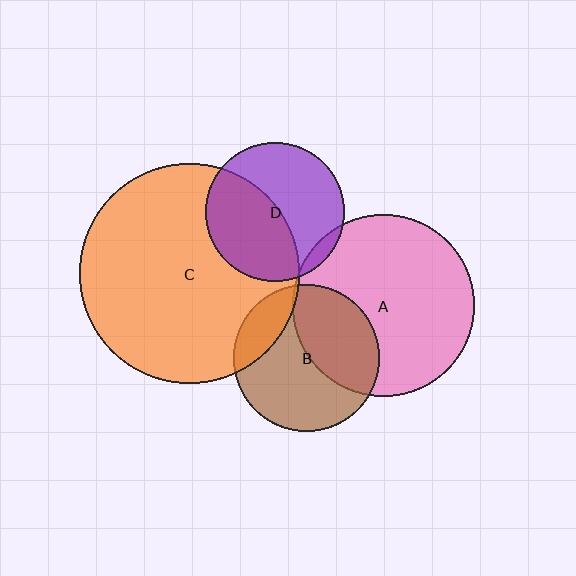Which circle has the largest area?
Circle C (orange).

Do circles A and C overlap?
Yes.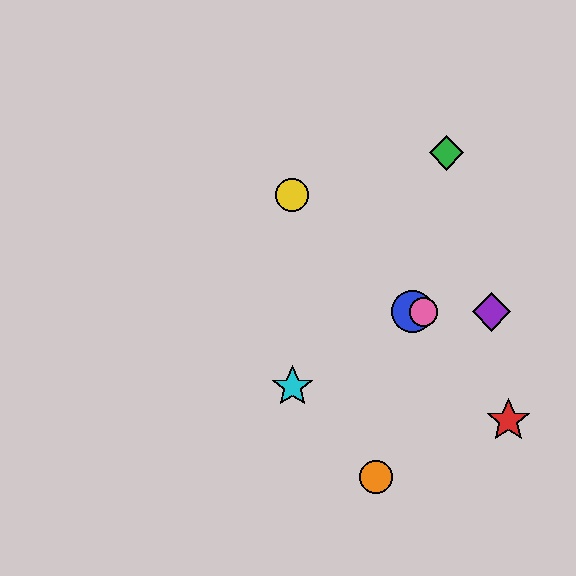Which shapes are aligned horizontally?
The blue circle, the purple diamond, the pink circle are aligned horizontally.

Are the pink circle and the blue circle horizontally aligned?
Yes, both are at y≈312.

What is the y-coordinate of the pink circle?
The pink circle is at y≈312.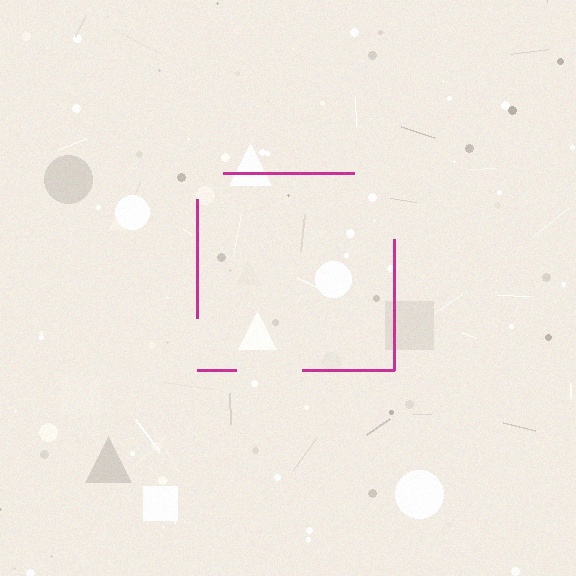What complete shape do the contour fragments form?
The contour fragments form a square.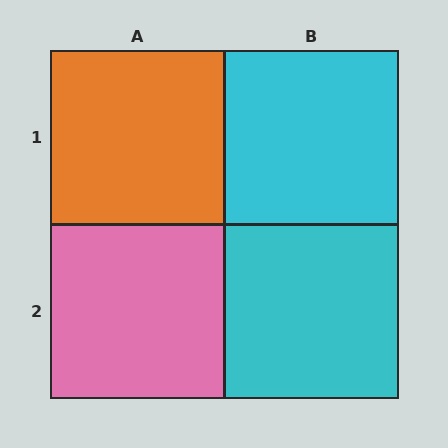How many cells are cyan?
2 cells are cyan.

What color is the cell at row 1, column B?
Cyan.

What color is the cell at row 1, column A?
Orange.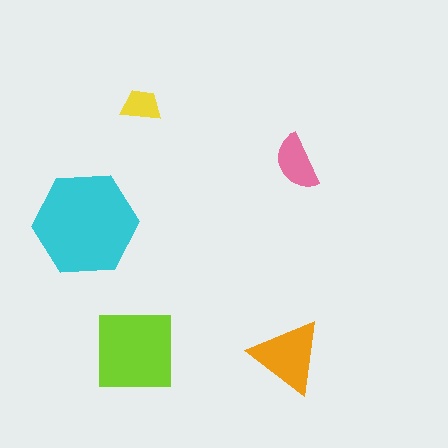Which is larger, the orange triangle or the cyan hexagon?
The cyan hexagon.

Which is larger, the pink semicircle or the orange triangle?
The orange triangle.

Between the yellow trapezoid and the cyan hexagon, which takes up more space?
The cyan hexagon.